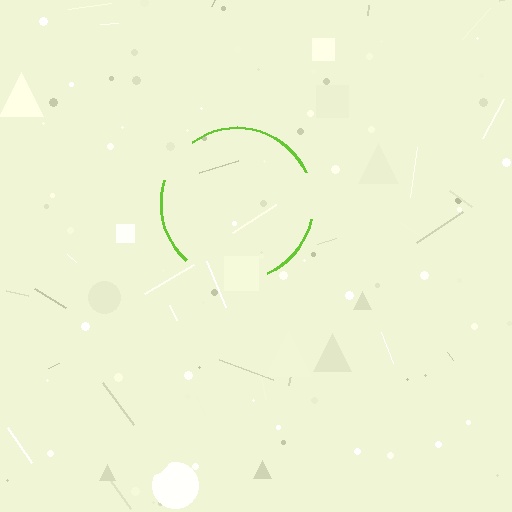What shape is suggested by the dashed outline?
The dashed outline suggests a circle.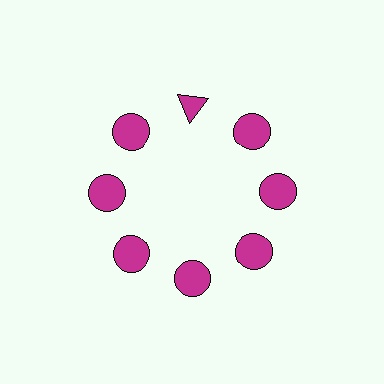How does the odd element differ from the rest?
It has a different shape: triangle instead of circle.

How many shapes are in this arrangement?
There are 8 shapes arranged in a ring pattern.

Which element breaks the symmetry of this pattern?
The magenta triangle at roughly the 12 o'clock position breaks the symmetry. All other shapes are magenta circles.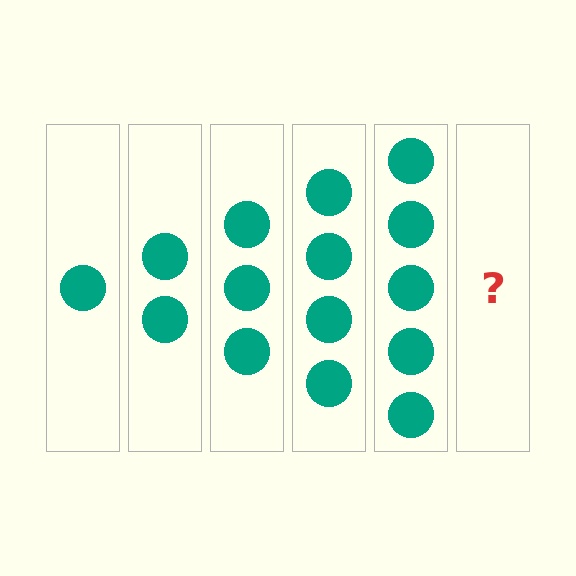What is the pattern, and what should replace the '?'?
The pattern is that each step adds one more circle. The '?' should be 6 circles.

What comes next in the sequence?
The next element should be 6 circles.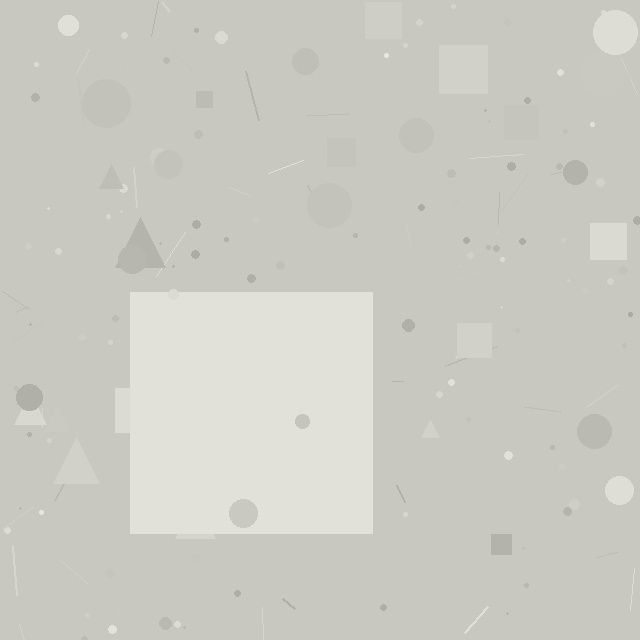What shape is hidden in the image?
A square is hidden in the image.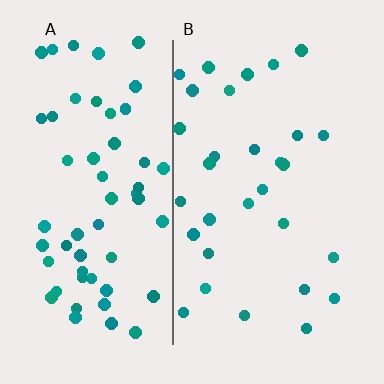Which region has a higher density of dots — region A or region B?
A (the left).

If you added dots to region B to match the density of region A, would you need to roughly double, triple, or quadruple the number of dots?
Approximately double.